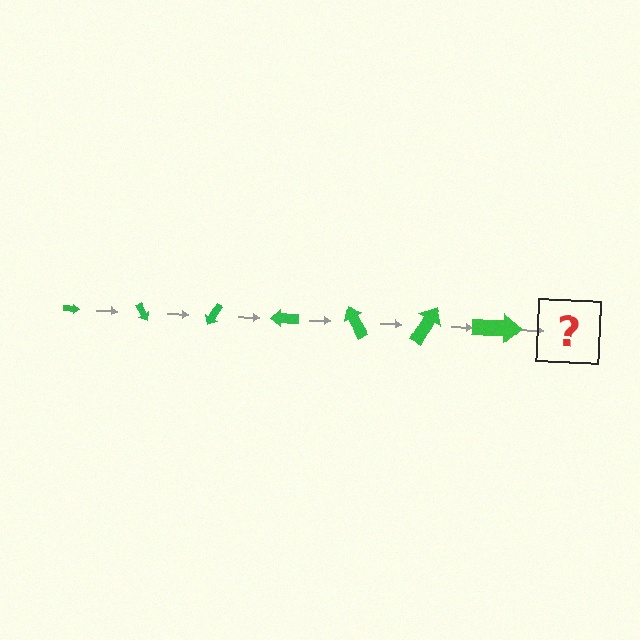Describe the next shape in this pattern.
It should be an arrow, larger than the previous one and rotated 420 degrees from the start.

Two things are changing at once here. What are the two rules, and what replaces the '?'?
The two rules are that the arrow grows larger each step and it rotates 60 degrees each step. The '?' should be an arrow, larger than the previous one and rotated 420 degrees from the start.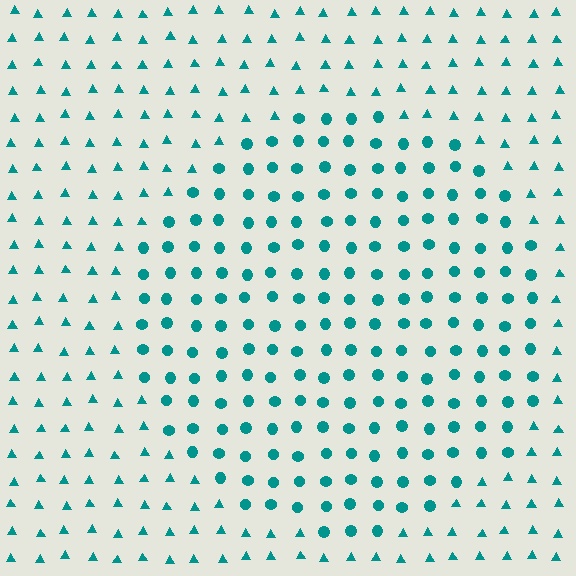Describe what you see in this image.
The image is filled with small teal elements arranged in a uniform grid. A circle-shaped region contains circles, while the surrounding area contains triangles. The boundary is defined purely by the change in element shape.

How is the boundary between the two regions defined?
The boundary is defined by a change in element shape: circles inside vs. triangles outside. All elements share the same color and spacing.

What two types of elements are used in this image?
The image uses circles inside the circle region and triangles outside it.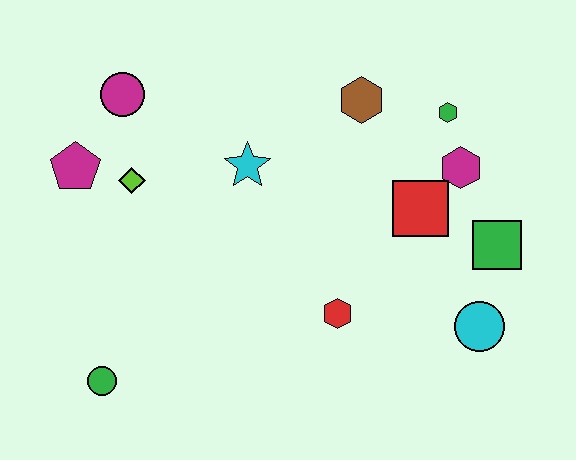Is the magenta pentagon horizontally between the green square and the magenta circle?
No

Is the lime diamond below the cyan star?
Yes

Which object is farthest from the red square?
The green circle is farthest from the red square.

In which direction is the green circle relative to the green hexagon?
The green circle is to the left of the green hexagon.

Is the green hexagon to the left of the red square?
No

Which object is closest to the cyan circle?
The green square is closest to the cyan circle.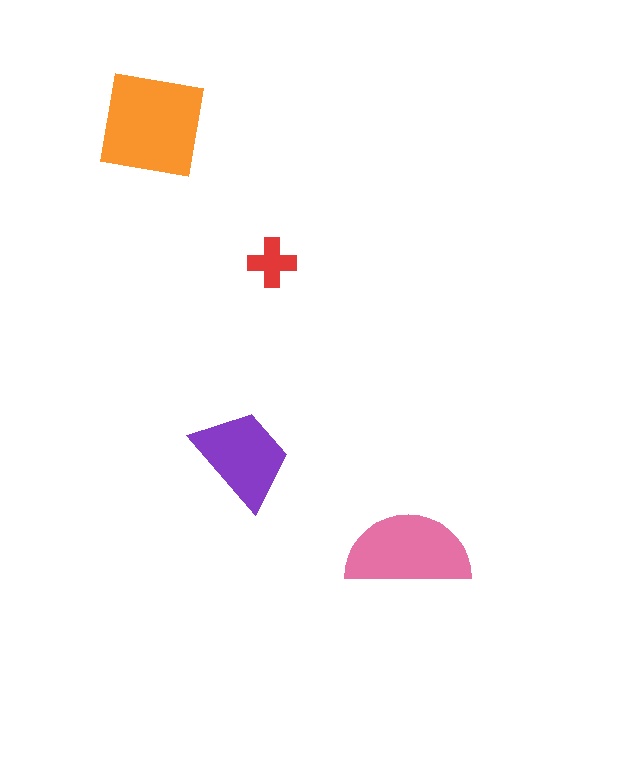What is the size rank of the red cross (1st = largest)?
4th.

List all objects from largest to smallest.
The orange square, the pink semicircle, the purple trapezoid, the red cross.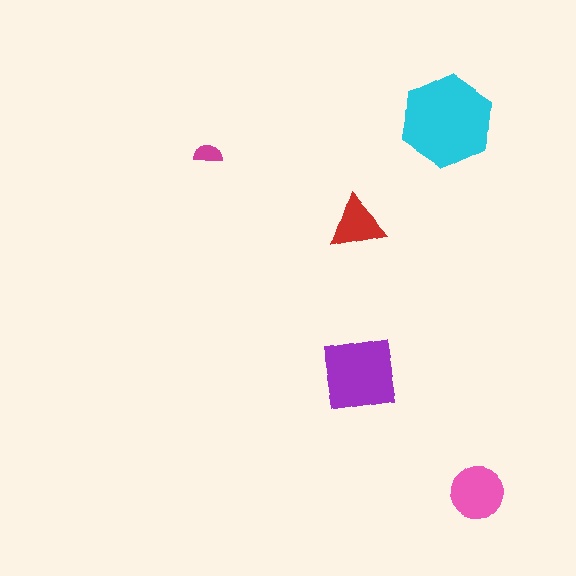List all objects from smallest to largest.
The magenta semicircle, the red triangle, the pink circle, the purple square, the cyan hexagon.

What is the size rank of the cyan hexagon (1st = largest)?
1st.